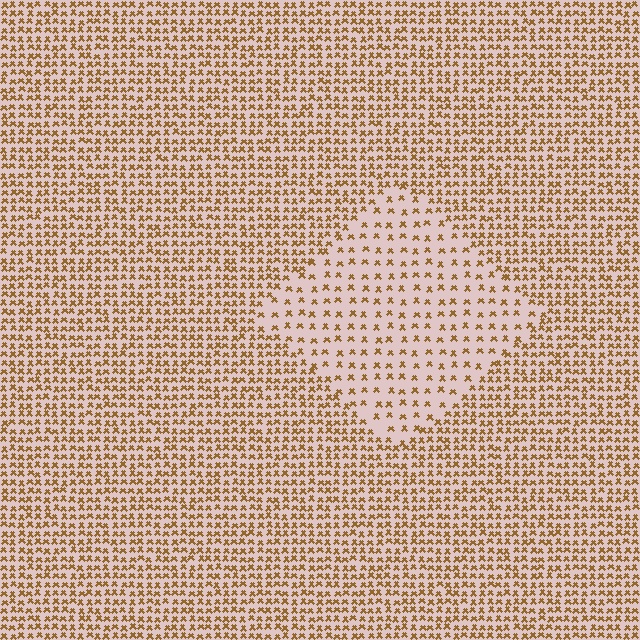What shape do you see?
I see a diamond.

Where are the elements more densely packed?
The elements are more densely packed outside the diamond boundary.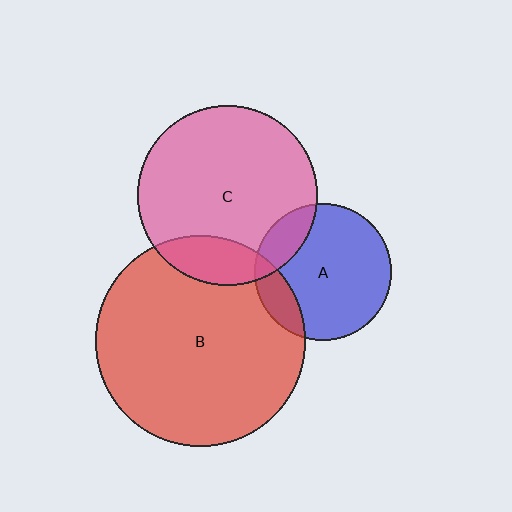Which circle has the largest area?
Circle B (red).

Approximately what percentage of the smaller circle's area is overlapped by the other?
Approximately 15%.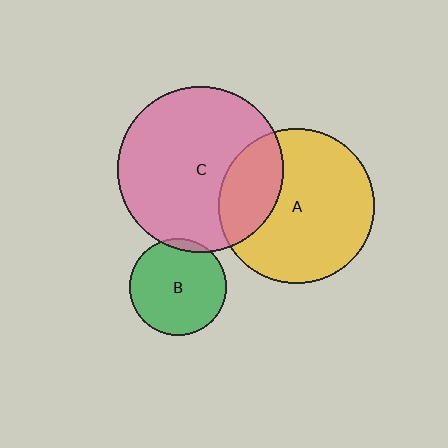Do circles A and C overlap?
Yes.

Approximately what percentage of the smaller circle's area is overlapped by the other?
Approximately 25%.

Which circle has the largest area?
Circle C (pink).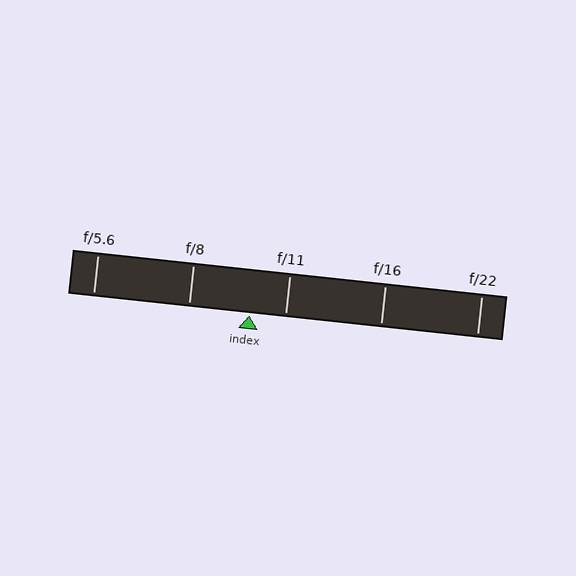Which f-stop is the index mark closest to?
The index mark is closest to f/11.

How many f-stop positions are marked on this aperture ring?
There are 5 f-stop positions marked.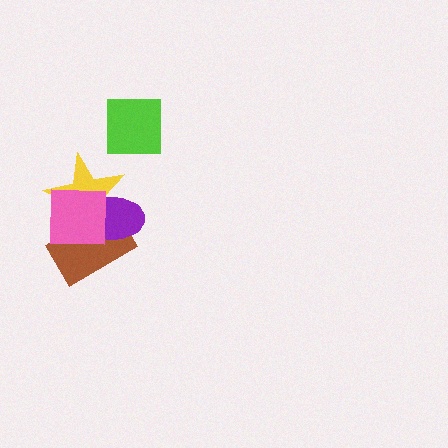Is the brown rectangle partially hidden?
Yes, it is partially covered by another shape.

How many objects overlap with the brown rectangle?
3 objects overlap with the brown rectangle.